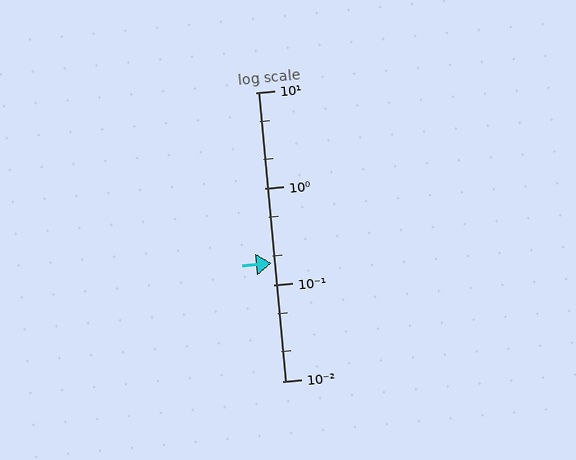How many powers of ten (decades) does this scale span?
The scale spans 3 decades, from 0.01 to 10.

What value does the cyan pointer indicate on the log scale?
The pointer indicates approximately 0.17.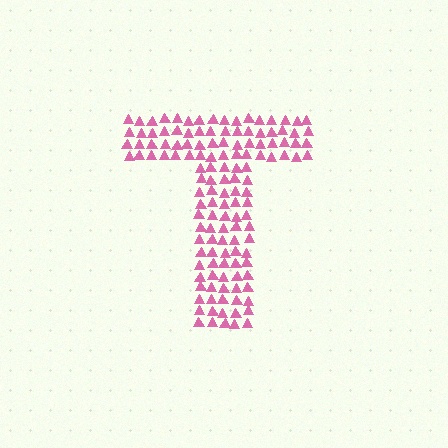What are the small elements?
The small elements are triangles.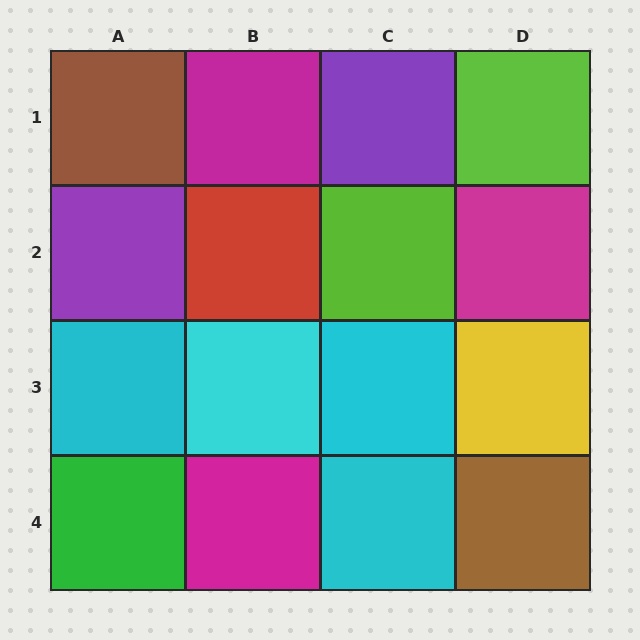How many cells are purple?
2 cells are purple.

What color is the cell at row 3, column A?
Cyan.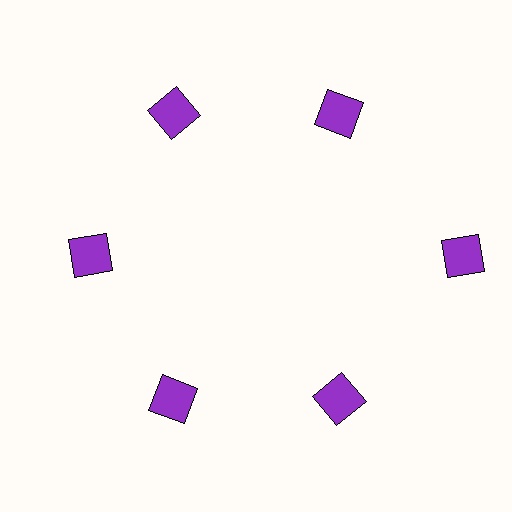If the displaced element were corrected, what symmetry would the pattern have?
It would have 6-fold rotational symmetry — the pattern would map onto itself every 60 degrees.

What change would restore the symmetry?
The symmetry would be restored by moving it inward, back onto the ring so that all 6 squares sit at equal angles and equal distance from the center.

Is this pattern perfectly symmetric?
No. The 6 purple squares are arranged in a ring, but one element near the 3 o'clock position is pushed outward from the center, breaking the 6-fold rotational symmetry.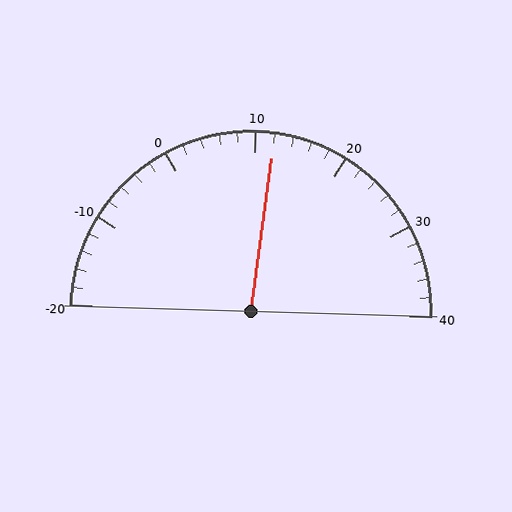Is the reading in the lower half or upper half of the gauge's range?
The reading is in the upper half of the range (-20 to 40).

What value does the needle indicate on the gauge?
The needle indicates approximately 12.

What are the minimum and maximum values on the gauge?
The gauge ranges from -20 to 40.